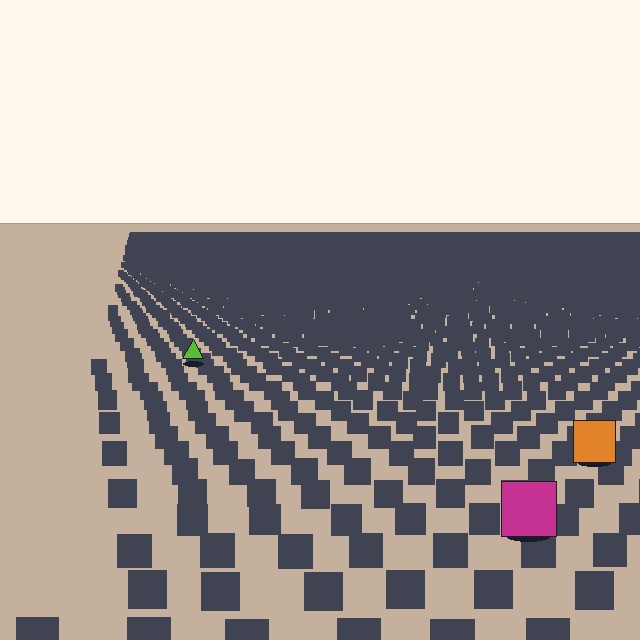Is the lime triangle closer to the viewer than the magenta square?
No. The magenta square is closer — you can tell from the texture gradient: the ground texture is coarser near it.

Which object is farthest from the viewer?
The lime triangle is farthest from the viewer. It appears smaller and the ground texture around it is denser.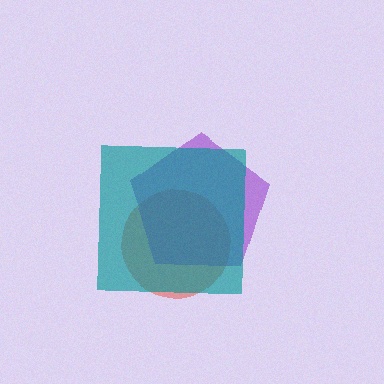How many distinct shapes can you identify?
There are 3 distinct shapes: a red circle, a purple pentagon, a teal square.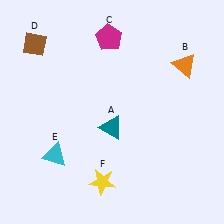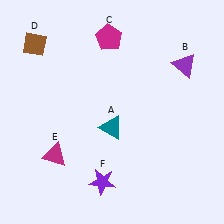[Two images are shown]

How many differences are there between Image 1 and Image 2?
There are 3 differences between the two images.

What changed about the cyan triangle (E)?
In Image 1, E is cyan. In Image 2, it changed to magenta.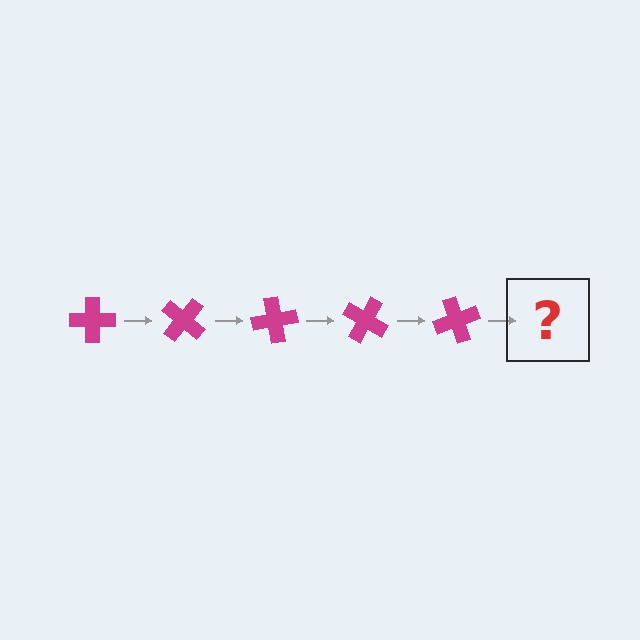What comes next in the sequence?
The next element should be a magenta cross rotated 200 degrees.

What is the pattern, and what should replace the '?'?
The pattern is that the cross rotates 40 degrees each step. The '?' should be a magenta cross rotated 200 degrees.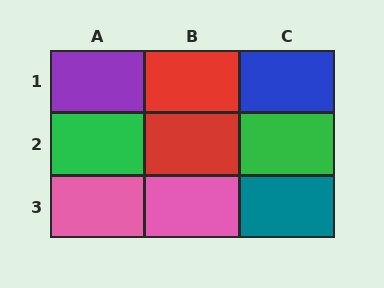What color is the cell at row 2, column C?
Green.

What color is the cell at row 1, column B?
Red.